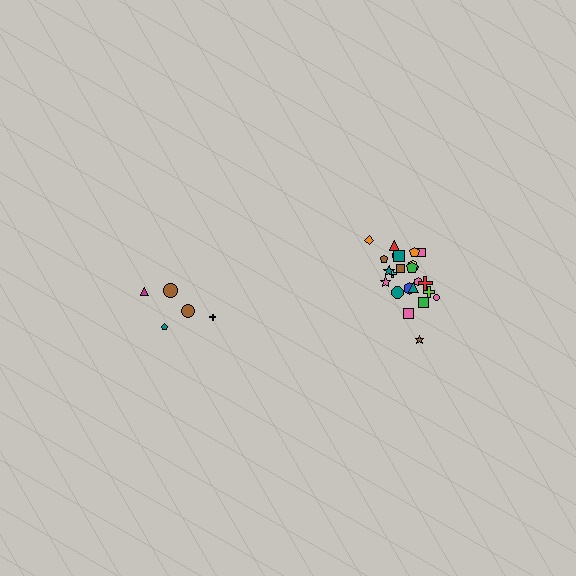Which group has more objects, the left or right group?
The right group.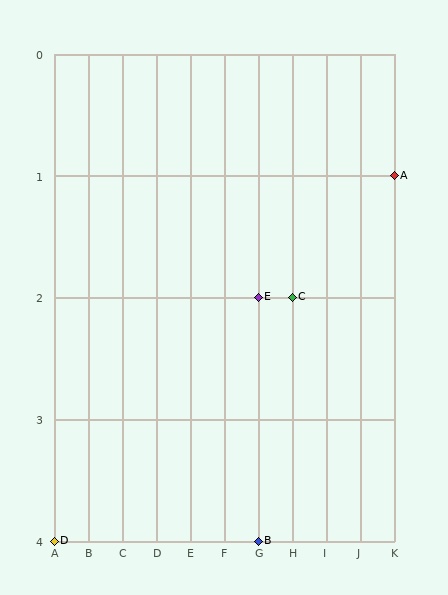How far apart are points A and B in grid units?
Points A and B are 4 columns and 3 rows apart (about 5.0 grid units diagonally).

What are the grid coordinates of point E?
Point E is at grid coordinates (G, 2).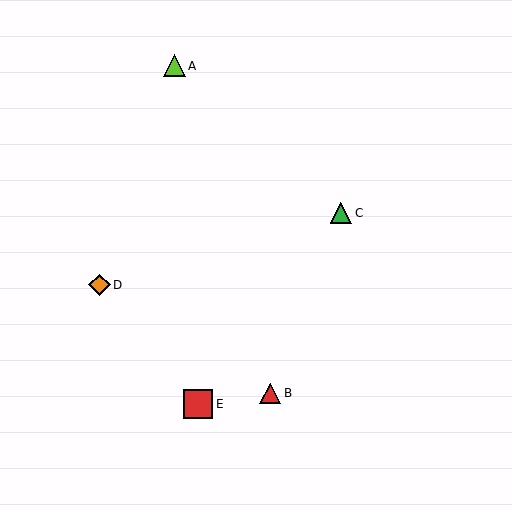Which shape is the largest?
The red square (labeled E) is the largest.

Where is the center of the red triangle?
The center of the red triangle is at (270, 393).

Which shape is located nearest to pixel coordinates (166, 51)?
The lime triangle (labeled A) at (174, 66) is nearest to that location.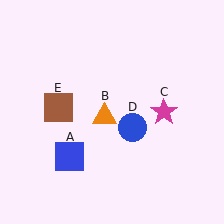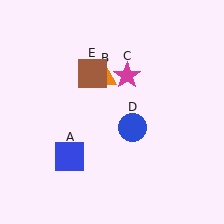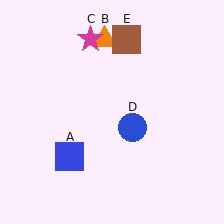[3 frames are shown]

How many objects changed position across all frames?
3 objects changed position: orange triangle (object B), magenta star (object C), brown square (object E).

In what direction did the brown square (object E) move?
The brown square (object E) moved up and to the right.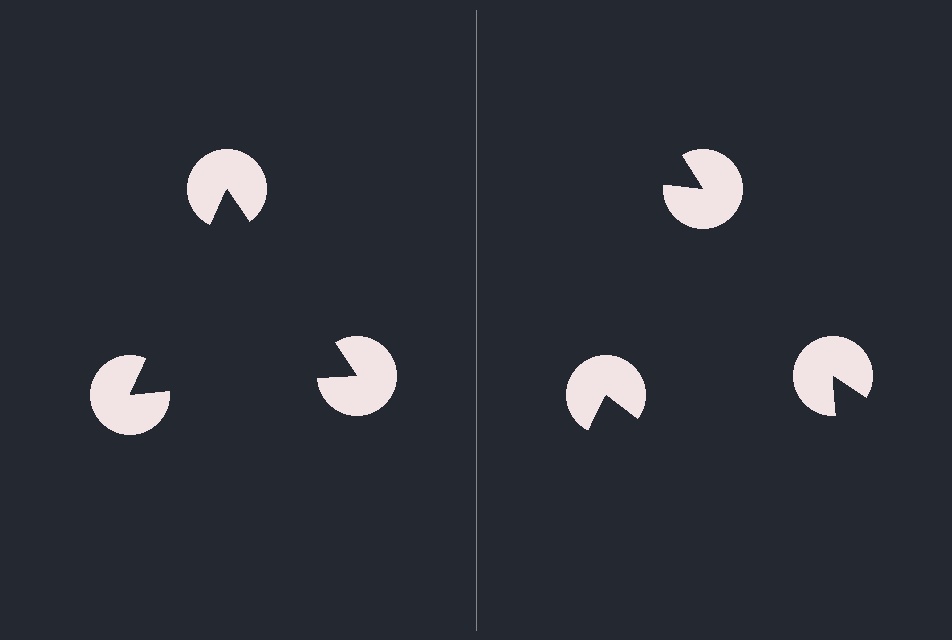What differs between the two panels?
The pac-man discs are positioned identically on both sides; only the wedge orientations differ. On the left they align to a triangle; on the right they are misaligned.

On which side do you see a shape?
An illusory triangle appears on the left side. On the right side the wedge cuts are rotated, so no coherent shape forms.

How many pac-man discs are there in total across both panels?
6 — 3 on each side.